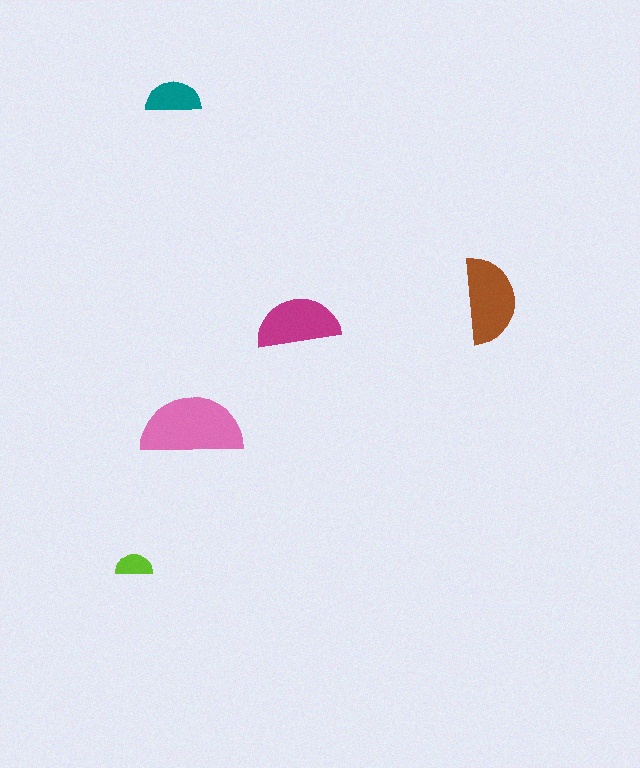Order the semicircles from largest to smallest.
the pink one, the brown one, the magenta one, the teal one, the lime one.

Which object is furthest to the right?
The brown semicircle is rightmost.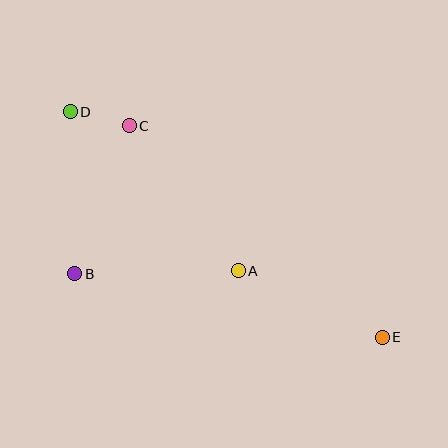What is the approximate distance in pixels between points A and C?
The distance between A and C is approximately 181 pixels.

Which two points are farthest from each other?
Points D and E are farthest from each other.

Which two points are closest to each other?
Points C and D are closest to each other.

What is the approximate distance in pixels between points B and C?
The distance between B and C is approximately 158 pixels.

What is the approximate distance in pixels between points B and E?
The distance between B and E is approximately 314 pixels.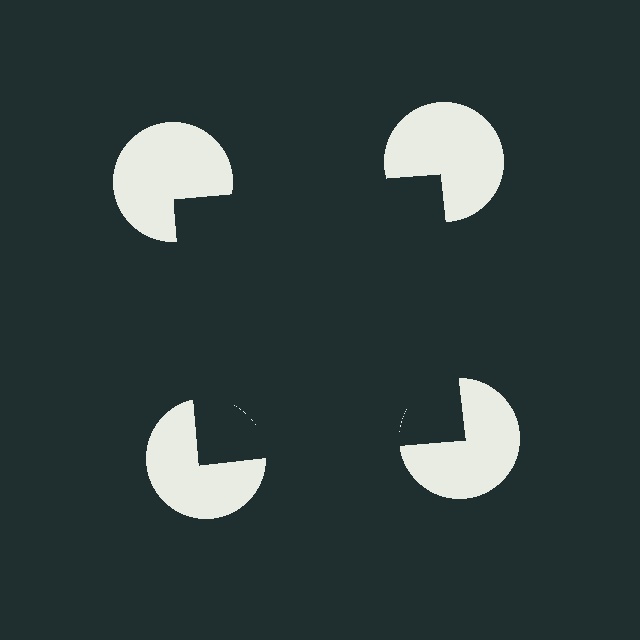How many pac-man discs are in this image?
There are 4 — one at each vertex of the illusory square.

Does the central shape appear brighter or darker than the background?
It typically appears slightly darker than the background, even though no actual brightness change is drawn.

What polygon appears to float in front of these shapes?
An illusory square — its edges are inferred from the aligned wedge cuts in the pac-man discs, not physically drawn.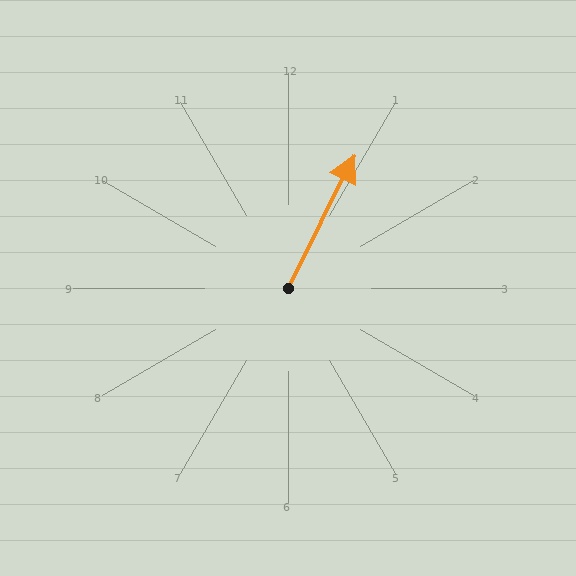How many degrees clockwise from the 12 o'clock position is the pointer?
Approximately 27 degrees.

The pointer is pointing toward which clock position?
Roughly 1 o'clock.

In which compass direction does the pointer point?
Northeast.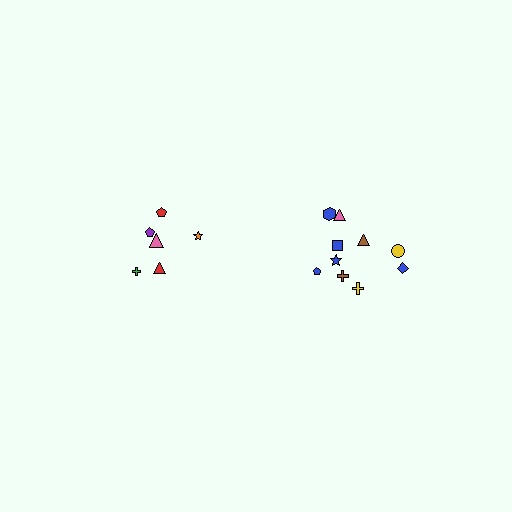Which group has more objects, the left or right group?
The right group.